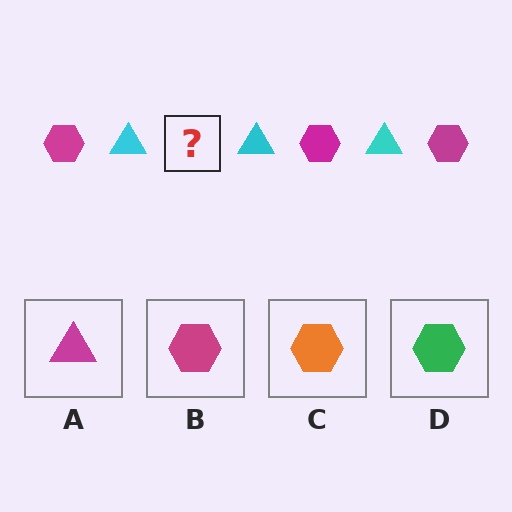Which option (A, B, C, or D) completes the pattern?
B.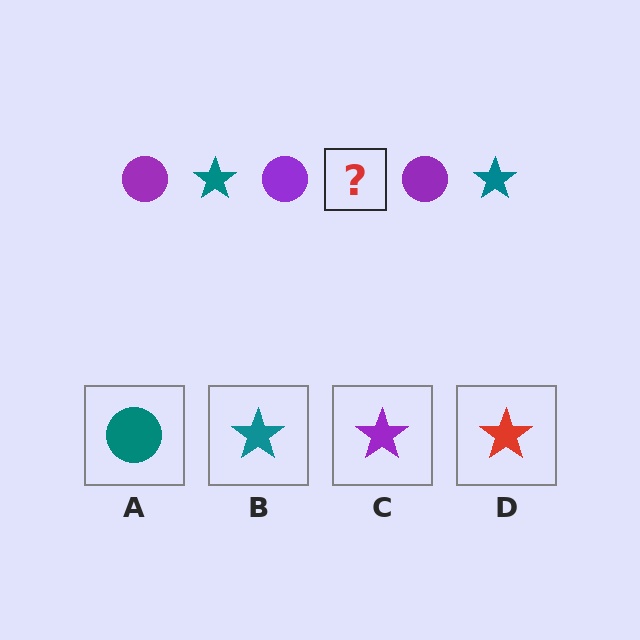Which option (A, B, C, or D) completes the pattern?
B.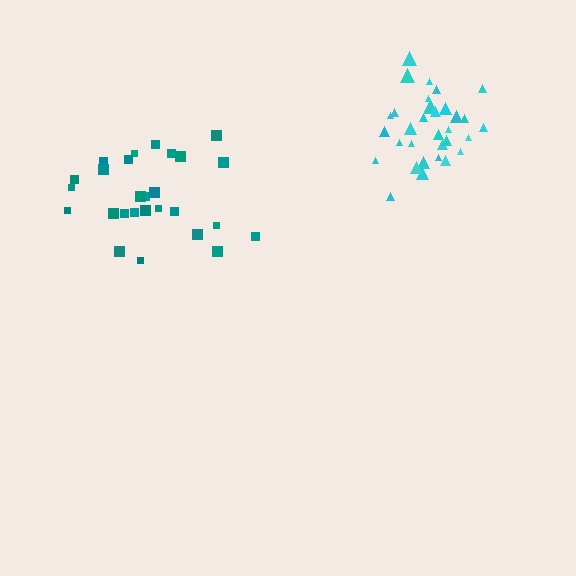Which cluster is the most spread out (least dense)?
Teal.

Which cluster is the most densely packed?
Cyan.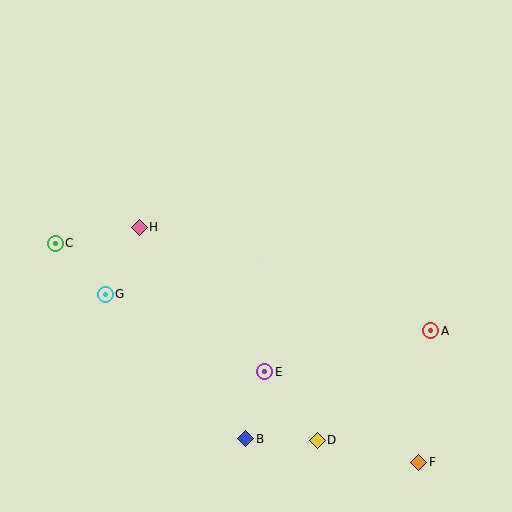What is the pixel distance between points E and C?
The distance between E and C is 246 pixels.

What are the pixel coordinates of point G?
Point G is at (105, 294).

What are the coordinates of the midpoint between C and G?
The midpoint between C and G is at (80, 269).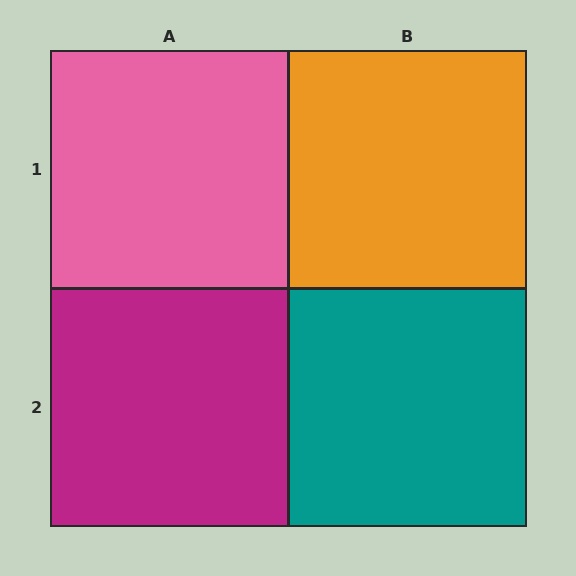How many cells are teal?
1 cell is teal.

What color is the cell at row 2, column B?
Teal.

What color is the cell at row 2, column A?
Magenta.